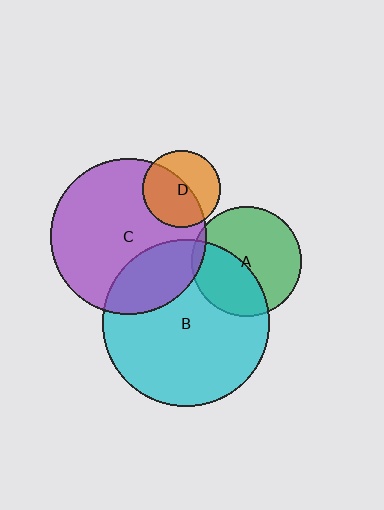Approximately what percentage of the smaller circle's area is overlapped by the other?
Approximately 40%.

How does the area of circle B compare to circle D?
Approximately 4.7 times.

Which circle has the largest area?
Circle B (cyan).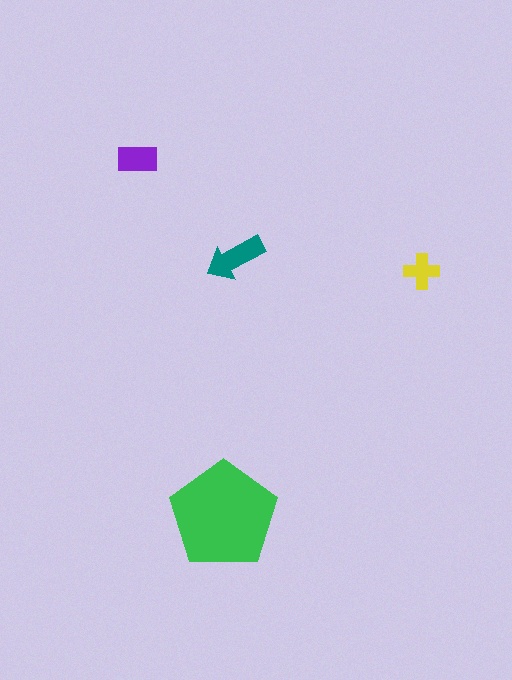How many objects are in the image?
There are 4 objects in the image.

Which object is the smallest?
The yellow cross.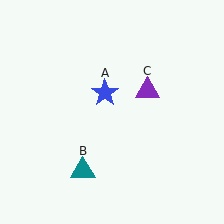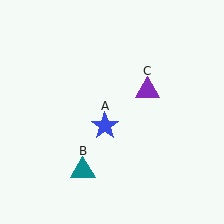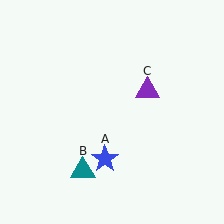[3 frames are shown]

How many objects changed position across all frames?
1 object changed position: blue star (object A).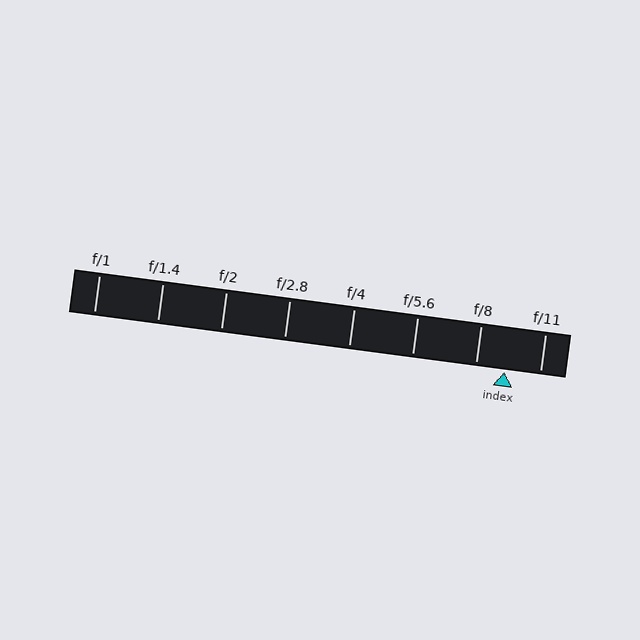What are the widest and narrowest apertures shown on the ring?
The widest aperture shown is f/1 and the narrowest is f/11.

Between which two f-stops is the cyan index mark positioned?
The index mark is between f/8 and f/11.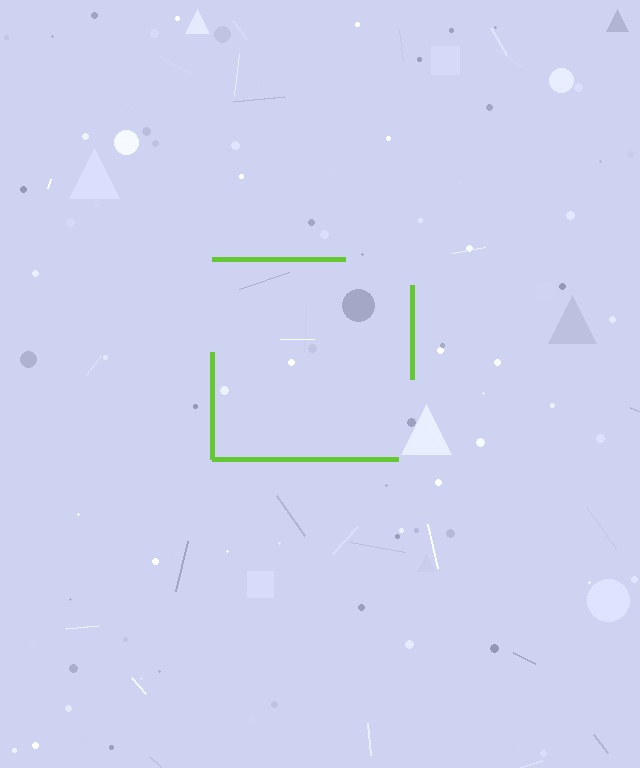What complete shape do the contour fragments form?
The contour fragments form a square.